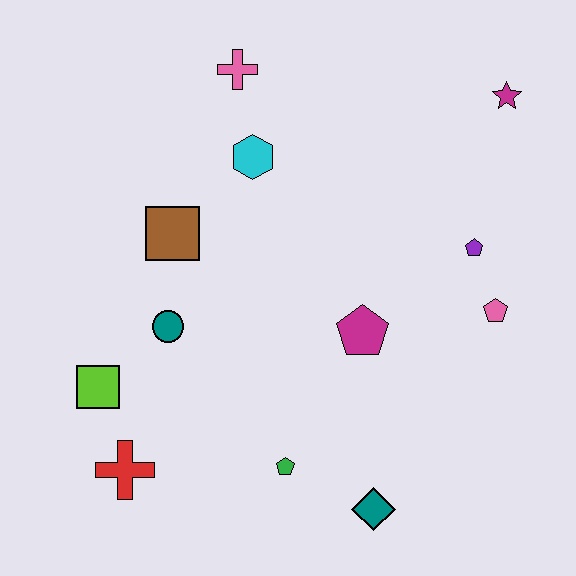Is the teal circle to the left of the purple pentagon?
Yes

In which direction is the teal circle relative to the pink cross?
The teal circle is below the pink cross.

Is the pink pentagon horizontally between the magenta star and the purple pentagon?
Yes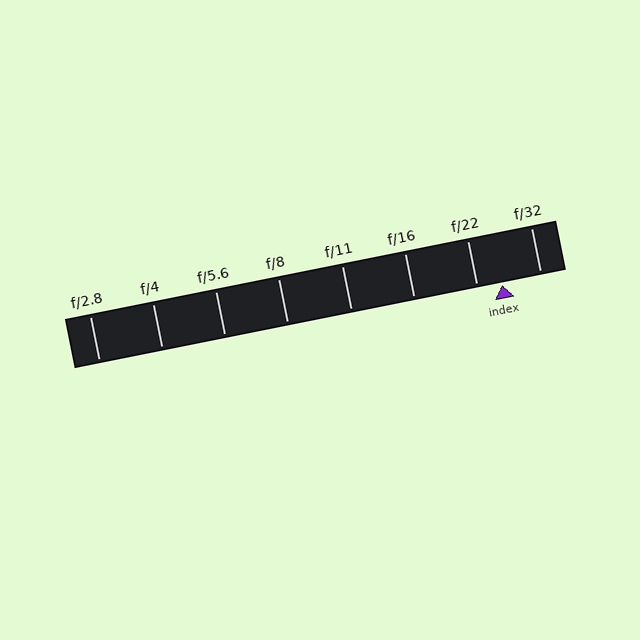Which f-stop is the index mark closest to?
The index mark is closest to f/22.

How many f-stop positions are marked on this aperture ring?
There are 8 f-stop positions marked.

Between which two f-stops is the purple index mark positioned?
The index mark is between f/22 and f/32.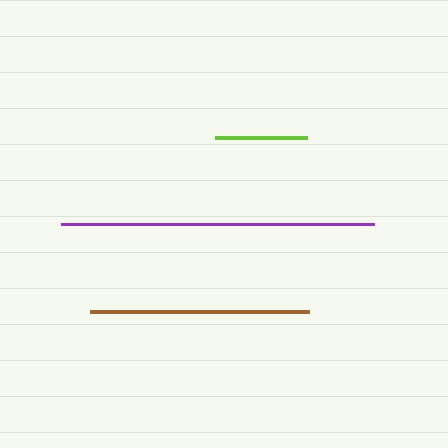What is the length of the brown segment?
The brown segment is approximately 219 pixels long.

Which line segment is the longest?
The purple line is the longest at approximately 312 pixels.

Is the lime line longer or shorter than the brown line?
The brown line is longer than the lime line.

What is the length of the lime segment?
The lime segment is approximately 92 pixels long.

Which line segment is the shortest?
The lime line is the shortest at approximately 92 pixels.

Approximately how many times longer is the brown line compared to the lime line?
The brown line is approximately 2.4 times the length of the lime line.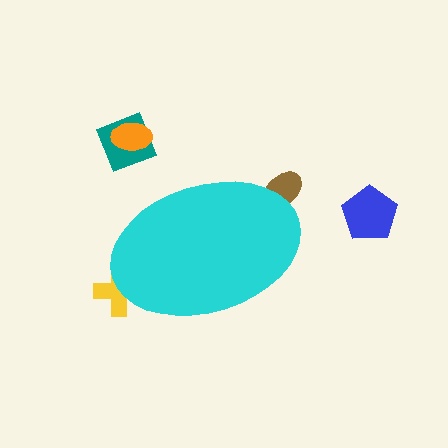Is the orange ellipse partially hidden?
No, the orange ellipse is fully visible.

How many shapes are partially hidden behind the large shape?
2 shapes are partially hidden.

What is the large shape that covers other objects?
A cyan ellipse.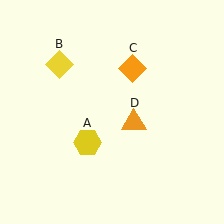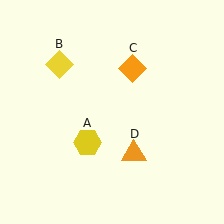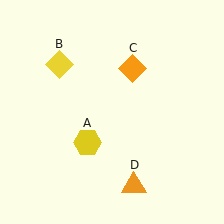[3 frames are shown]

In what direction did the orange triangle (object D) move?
The orange triangle (object D) moved down.